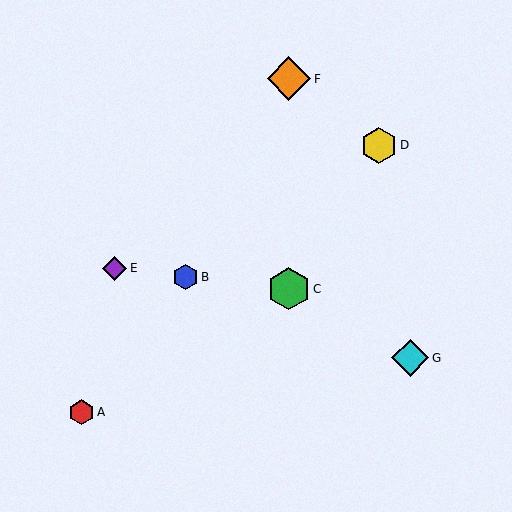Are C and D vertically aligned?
No, C is at x≈289 and D is at x≈379.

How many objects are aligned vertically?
2 objects (C, F) are aligned vertically.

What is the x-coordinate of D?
Object D is at x≈379.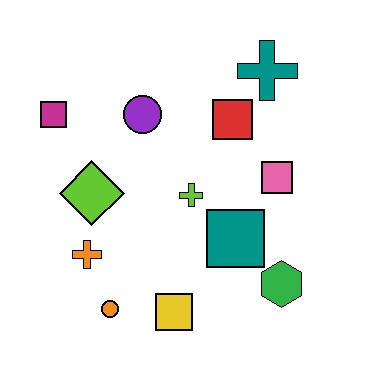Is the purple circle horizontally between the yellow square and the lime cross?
No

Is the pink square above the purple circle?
No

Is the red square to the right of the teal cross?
No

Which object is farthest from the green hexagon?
The magenta square is farthest from the green hexagon.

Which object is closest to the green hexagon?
The teal square is closest to the green hexagon.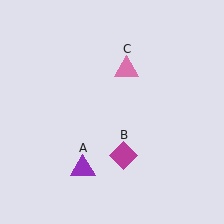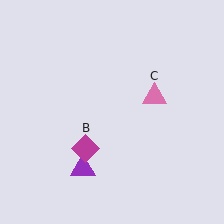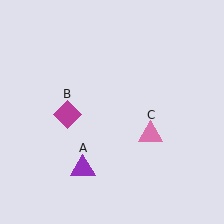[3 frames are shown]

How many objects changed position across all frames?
2 objects changed position: magenta diamond (object B), pink triangle (object C).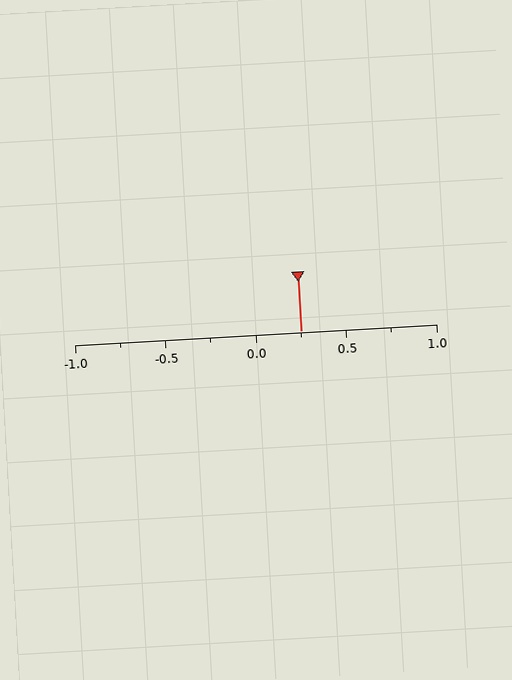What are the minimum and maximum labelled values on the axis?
The axis runs from -1.0 to 1.0.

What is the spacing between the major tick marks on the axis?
The major ticks are spaced 0.5 apart.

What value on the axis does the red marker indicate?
The marker indicates approximately 0.25.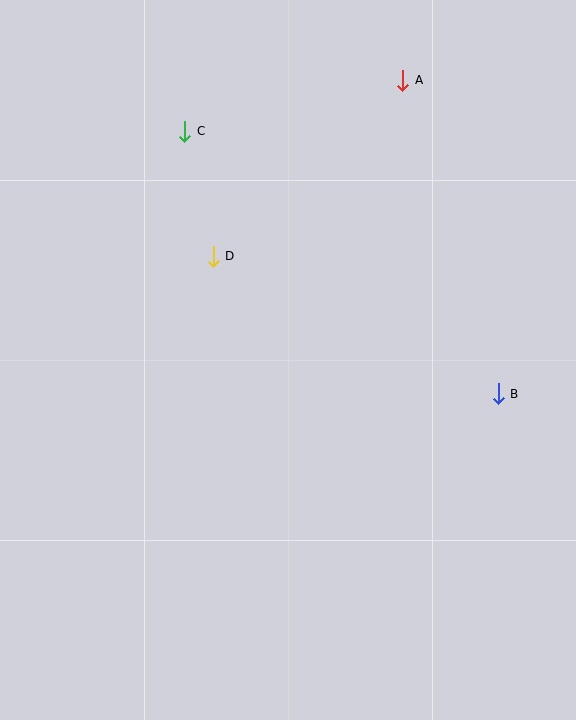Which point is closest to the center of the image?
Point D at (213, 256) is closest to the center.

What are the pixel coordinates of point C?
Point C is at (185, 131).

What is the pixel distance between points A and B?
The distance between A and B is 327 pixels.